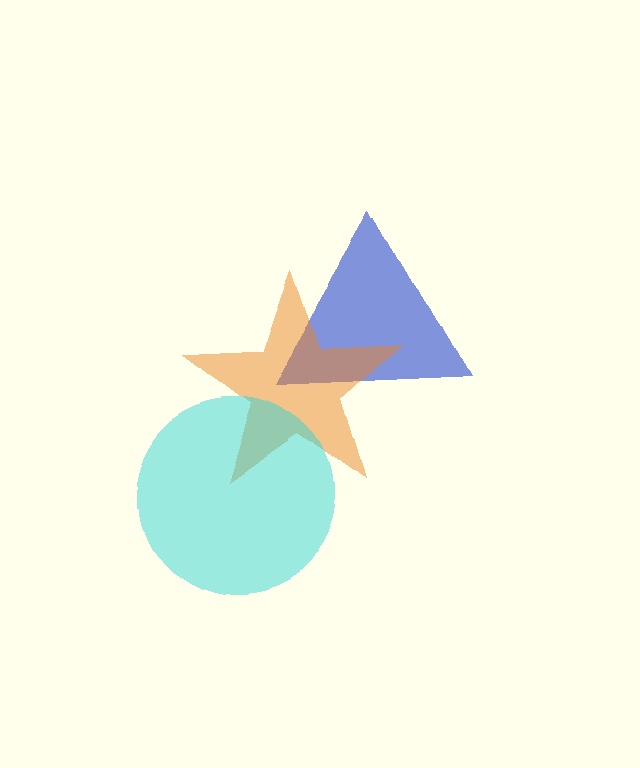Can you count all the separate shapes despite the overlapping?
Yes, there are 3 separate shapes.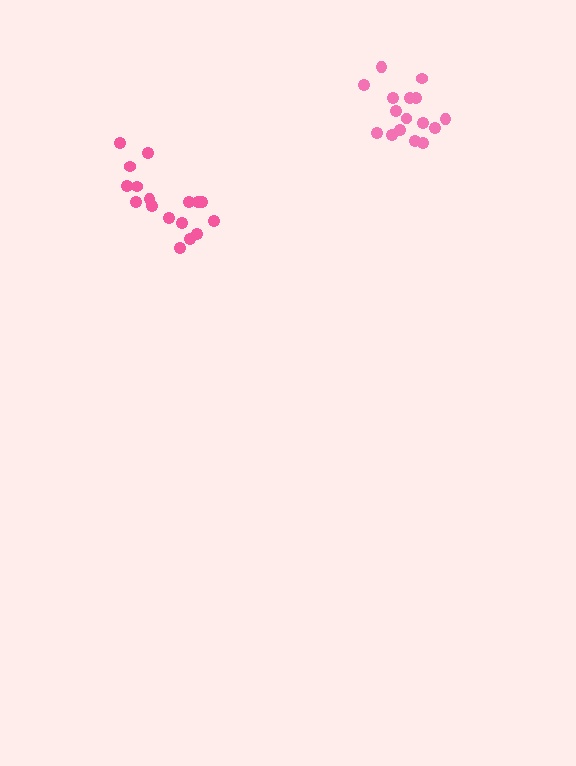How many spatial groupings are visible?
There are 2 spatial groupings.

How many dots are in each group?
Group 1: 16 dots, Group 2: 17 dots (33 total).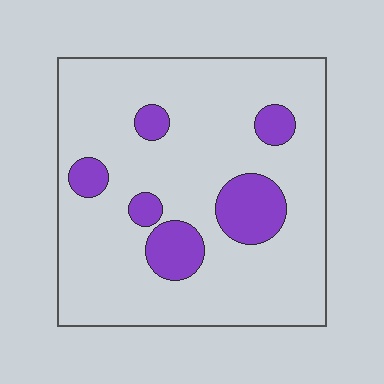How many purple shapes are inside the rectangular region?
6.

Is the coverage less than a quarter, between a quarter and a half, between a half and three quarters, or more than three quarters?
Less than a quarter.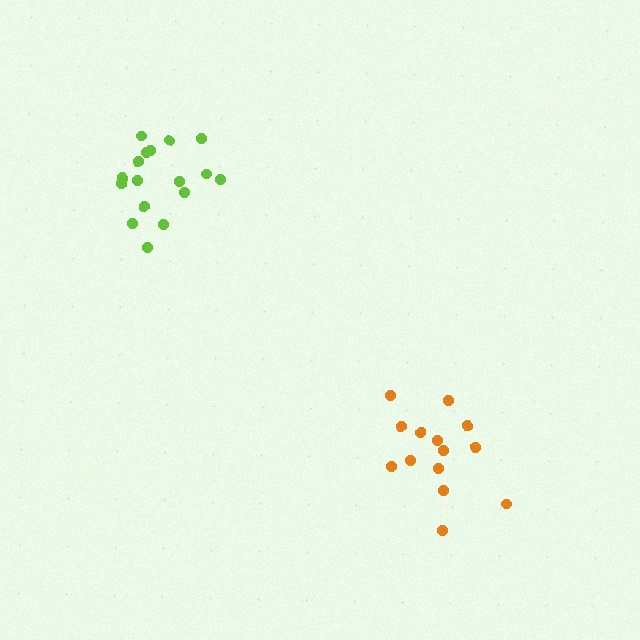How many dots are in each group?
Group 1: 14 dots, Group 2: 17 dots (31 total).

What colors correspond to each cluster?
The clusters are colored: orange, lime.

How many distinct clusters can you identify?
There are 2 distinct clusters.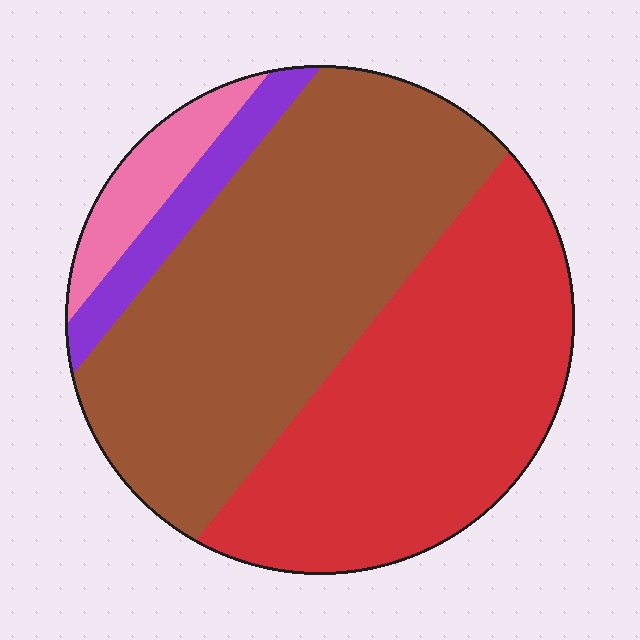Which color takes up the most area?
Brown, at roughly 45%.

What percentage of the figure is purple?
Purple covers around 5% of the figure.